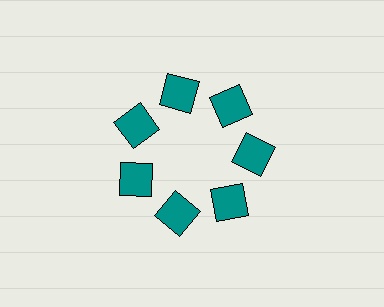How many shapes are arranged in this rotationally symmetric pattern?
There are 7 shapes, arranged in 7 groups of 1.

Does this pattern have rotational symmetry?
Yes, this pattern has 7-fold rotational symmetry. It looks the same after rotating 51 degrees around the center.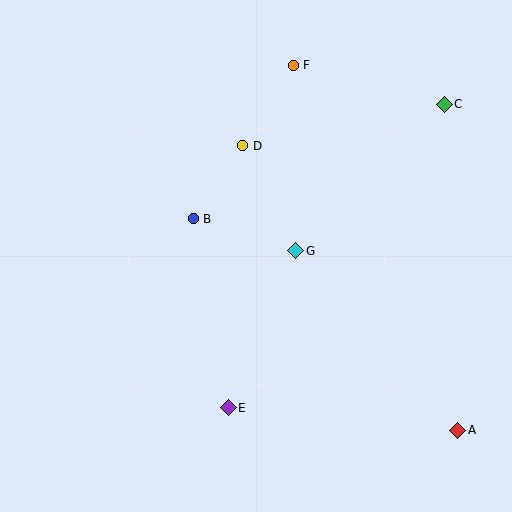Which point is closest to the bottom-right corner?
Point A is closest to the bottom-right corner.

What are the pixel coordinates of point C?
Point C is at (444, 104).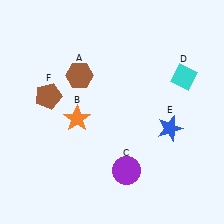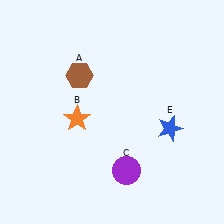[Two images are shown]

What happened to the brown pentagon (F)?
The brown pentagon (F) was removed in Image 2. It was in the top-left area of Image 1.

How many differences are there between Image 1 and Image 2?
There are 2 differences between the two images.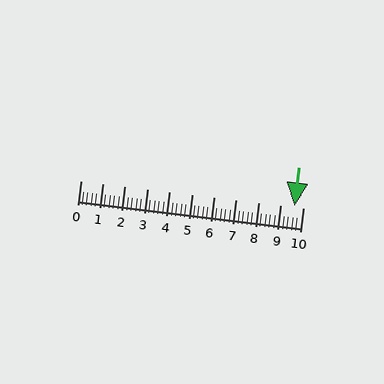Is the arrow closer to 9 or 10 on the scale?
The arrow is closer to 10.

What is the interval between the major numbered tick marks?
The major tick marks are spaced 1 units apart.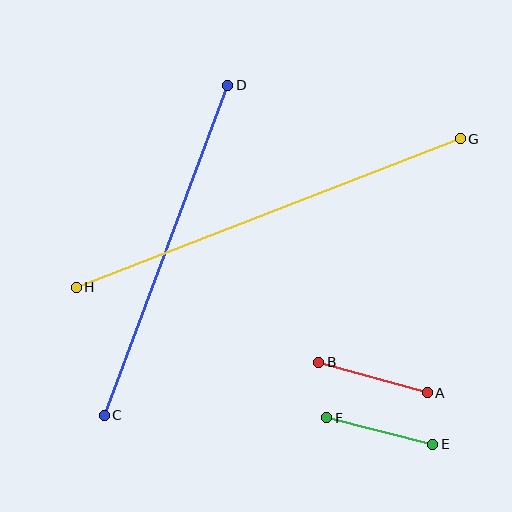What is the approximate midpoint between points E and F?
The midpoint is at approximately (380, 431) pixels.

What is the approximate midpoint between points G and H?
The midpoint is at approximately (268, 213) pixels.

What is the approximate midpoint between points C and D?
The midpoint is at approximately (166, 250) pixels.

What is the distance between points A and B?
The distance is approximately 113 pixels.